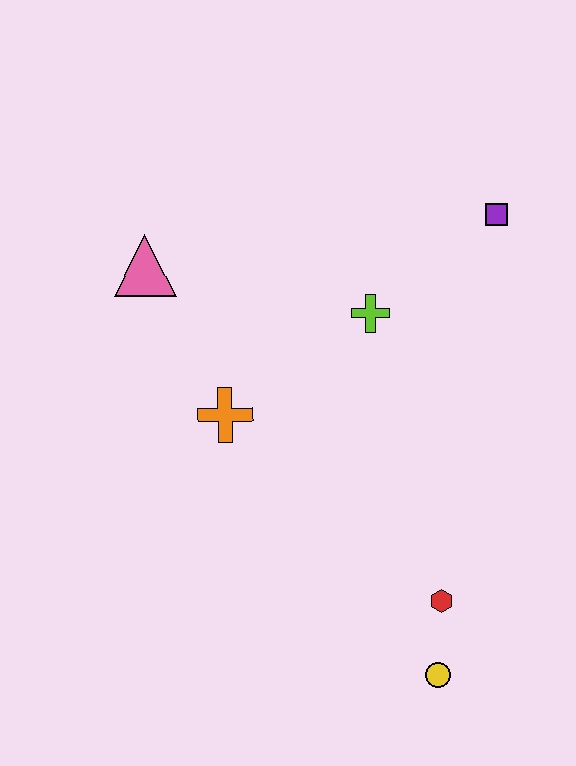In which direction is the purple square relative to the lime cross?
The purple square is to the right of the lime cross.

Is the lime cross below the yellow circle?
No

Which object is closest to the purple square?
The lime cross is closest to the purple square.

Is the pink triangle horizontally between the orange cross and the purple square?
No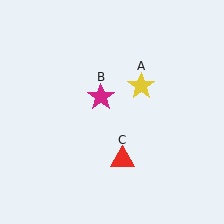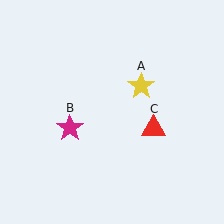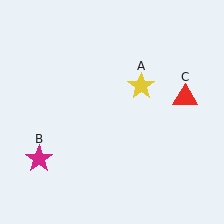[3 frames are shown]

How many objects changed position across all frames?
2 objects changed position: magenta star (object B), red triangle (object C).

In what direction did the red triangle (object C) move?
The red triangle (object C) moved up and to the right.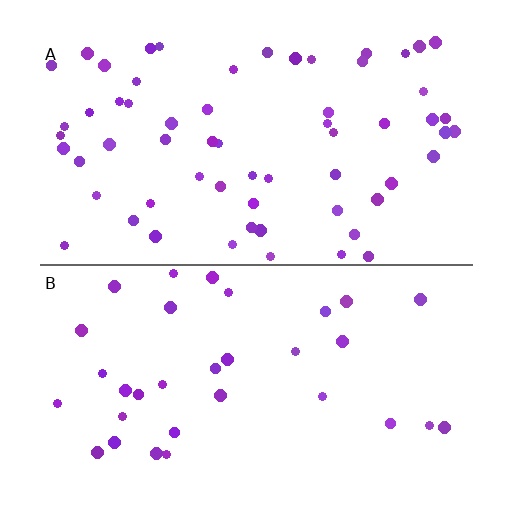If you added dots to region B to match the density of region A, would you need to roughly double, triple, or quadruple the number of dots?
Approximately double.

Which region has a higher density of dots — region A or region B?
A (the top).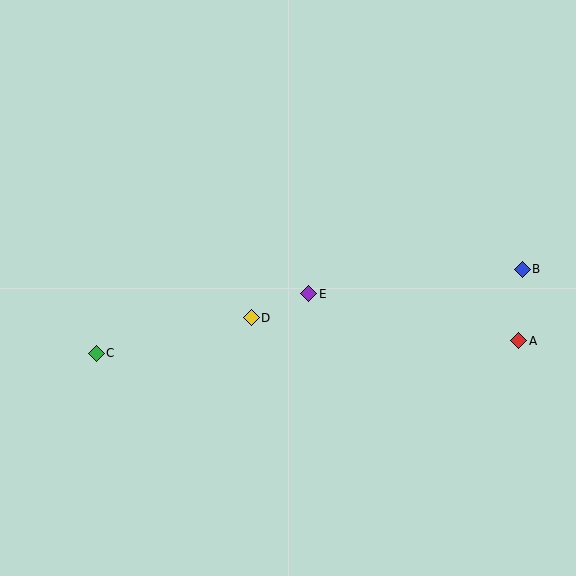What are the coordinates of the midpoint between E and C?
The midpoint between E and C is at (203, 324).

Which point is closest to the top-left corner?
Point C is closest to the top-left corner.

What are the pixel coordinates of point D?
Point D is at (251, 318).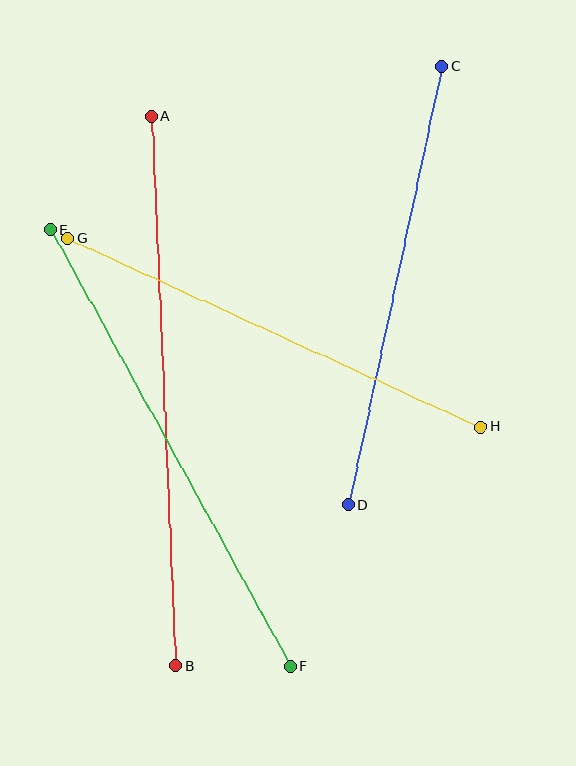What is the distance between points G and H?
The distance is approximately 454 pixels.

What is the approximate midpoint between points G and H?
The midpoint is at approximately (274, 332) pixels.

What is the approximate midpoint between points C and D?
The midpoint is at approximately (395, 286) pixels.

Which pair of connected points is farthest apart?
Points A and B are farthest apart.